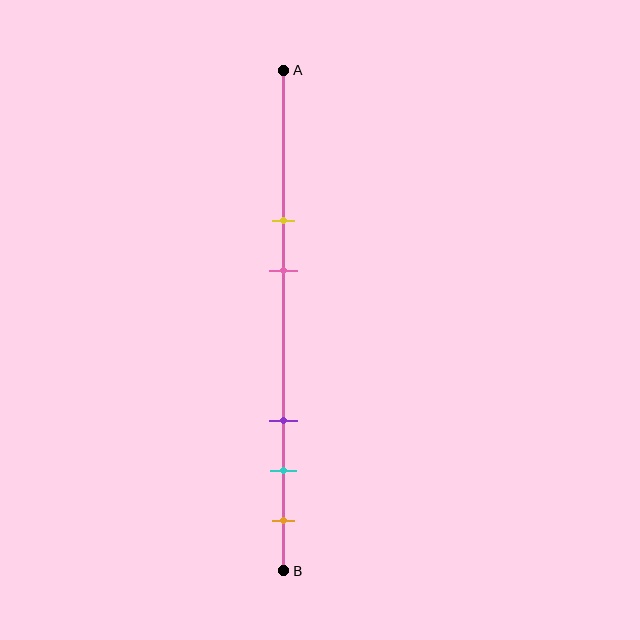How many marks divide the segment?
There are 5 marks dividing the segment.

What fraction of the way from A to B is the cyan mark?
The cyan mark is approximately 80% (0.8) of the way from A to B.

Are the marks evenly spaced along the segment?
No, the marks are not evenly spaced.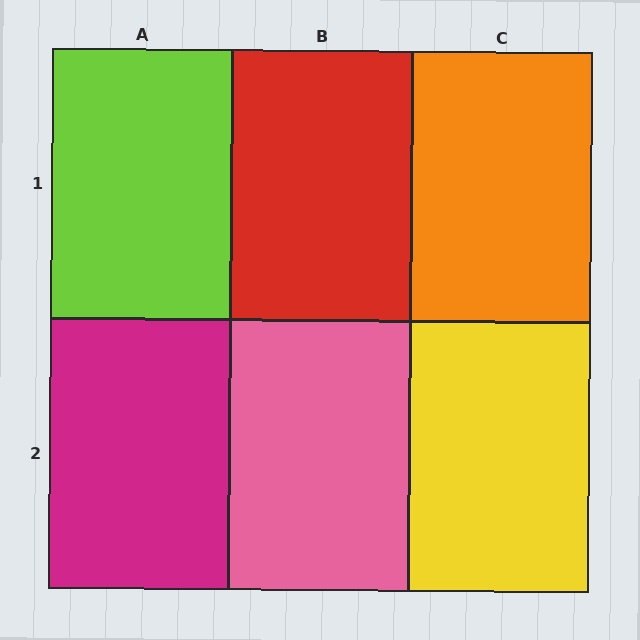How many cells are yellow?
1 cell is yellow.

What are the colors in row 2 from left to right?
Magenta, pink, yellow.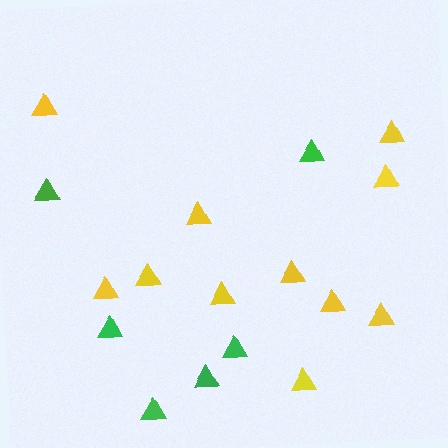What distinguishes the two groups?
There are 2 groups: one group of yellow triangles (11) and one group of green triangles (6).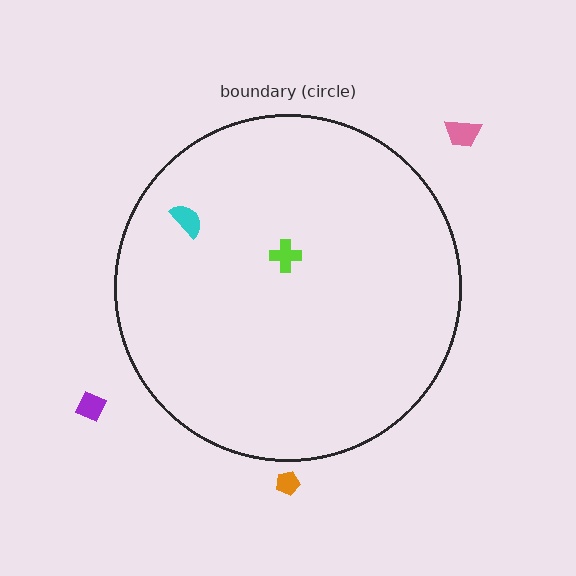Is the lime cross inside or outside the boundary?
Inside.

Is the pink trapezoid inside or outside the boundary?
Outside.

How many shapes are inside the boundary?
2 inside, 3 outside.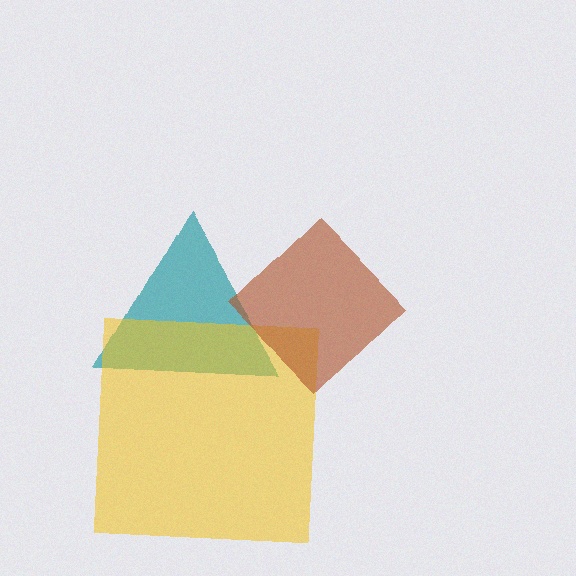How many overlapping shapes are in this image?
There are 3 overlapping shapes in the image.